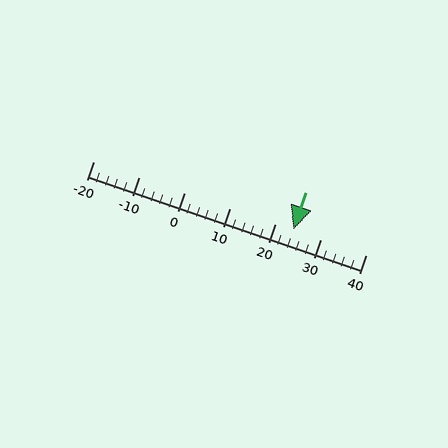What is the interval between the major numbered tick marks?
The major tick marks are spaced 10 units apart.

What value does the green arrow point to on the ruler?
The green arrow points to approximately 24.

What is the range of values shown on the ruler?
The ruler shows values from -20 to 40.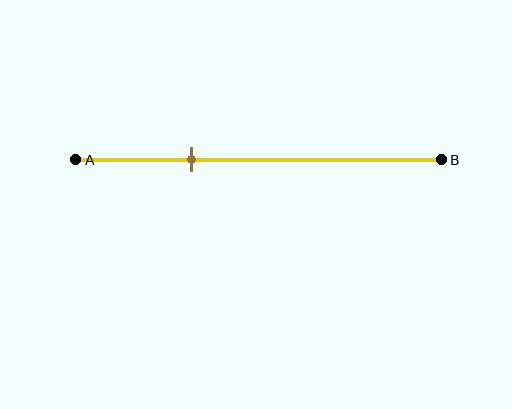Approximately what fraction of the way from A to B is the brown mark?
The brown mark is approximately 30% of the way from A to B.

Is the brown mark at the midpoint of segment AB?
No, the mark is at about 30% from A, not at the 50% midpoint.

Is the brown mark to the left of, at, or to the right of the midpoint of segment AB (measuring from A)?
The brown mark is to the left of the midpoint of segment AB.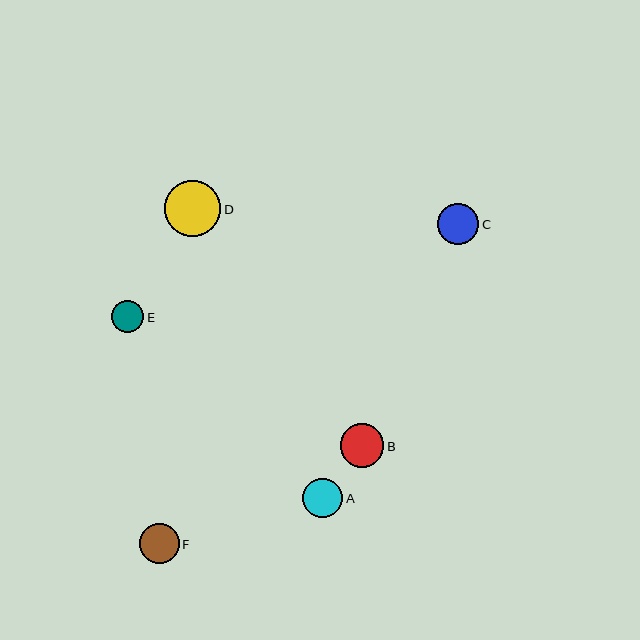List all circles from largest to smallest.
From largest to smallest: D, B, C, F, A, E.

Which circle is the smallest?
Circle E is the smallest with a size of approximately 32 pixels.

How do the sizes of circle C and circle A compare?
Circle C and circle A are approximately the same size.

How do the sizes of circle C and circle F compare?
Circle C and circle F are approximately the same size.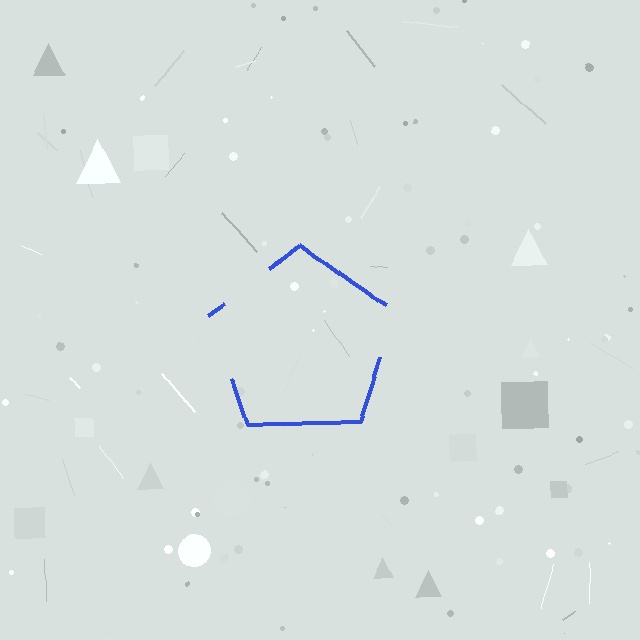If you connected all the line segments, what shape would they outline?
They would outline a pentagon.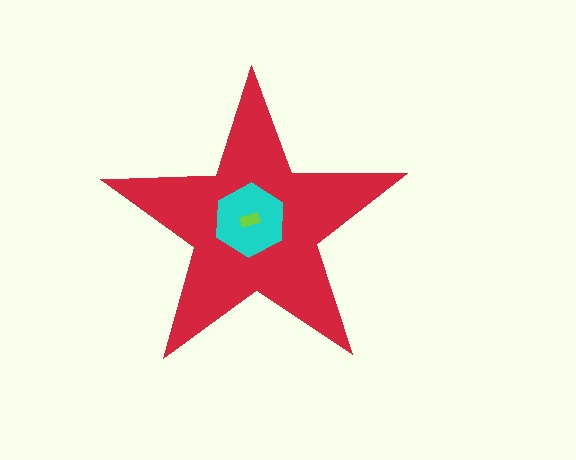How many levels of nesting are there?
3.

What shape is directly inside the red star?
The cyan hexagon.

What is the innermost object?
The lime rectangle.